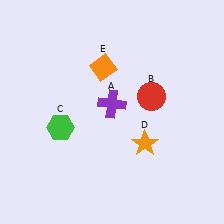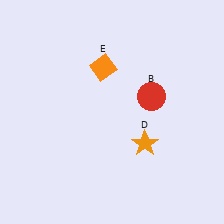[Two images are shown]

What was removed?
The green hexagon (C), the purple cross (A) were removed in Image 2.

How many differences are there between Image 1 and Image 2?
There are 2 differences between the two images.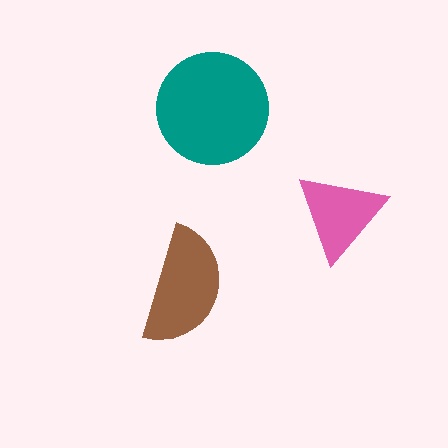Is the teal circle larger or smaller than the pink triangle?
Larger.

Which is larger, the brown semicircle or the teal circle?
The teal circle.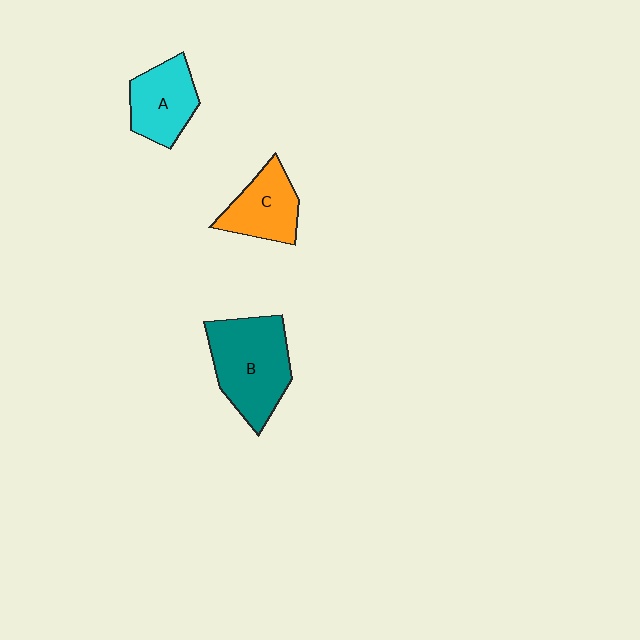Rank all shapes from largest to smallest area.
From largest to smallest: B (teal), A (cyan), C (orange).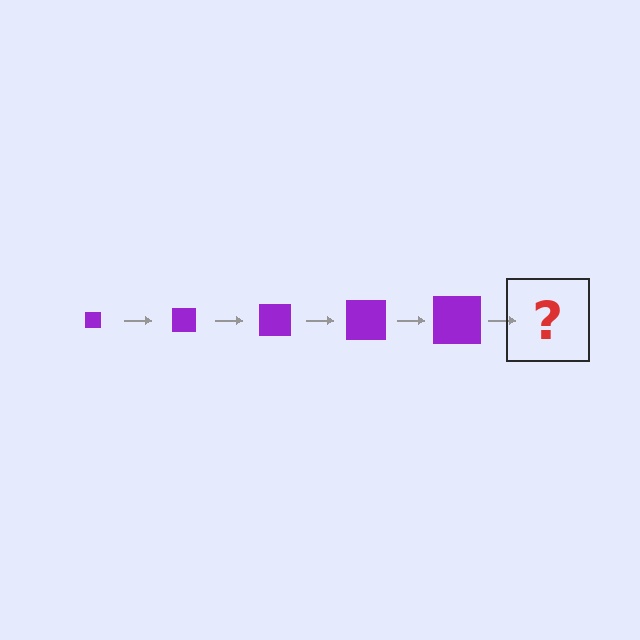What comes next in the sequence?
The next element should be a purple square, larger than the previous one.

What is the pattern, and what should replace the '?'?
The pattern is that the square gets progressively larger each step. The '?' should be a purple square, larger than the previous one.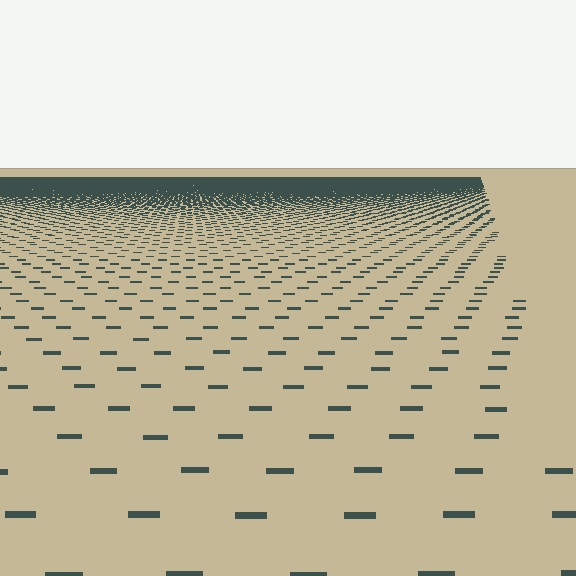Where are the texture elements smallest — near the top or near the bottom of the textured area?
Near the top.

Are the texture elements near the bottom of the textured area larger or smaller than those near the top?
Larger. Near the bottom, elements are closer to the viewer and appear at a bigger on-screen size.